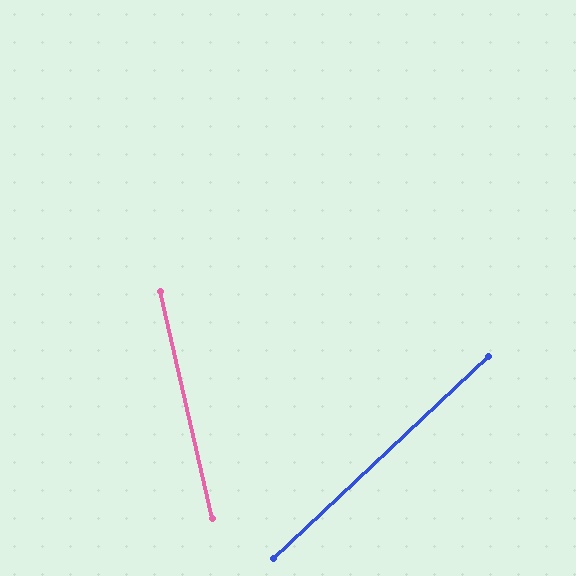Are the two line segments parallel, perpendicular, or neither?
Neither parallel nor perpendicular — they differ by about 60°.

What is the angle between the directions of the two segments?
Approximately 60 degrees.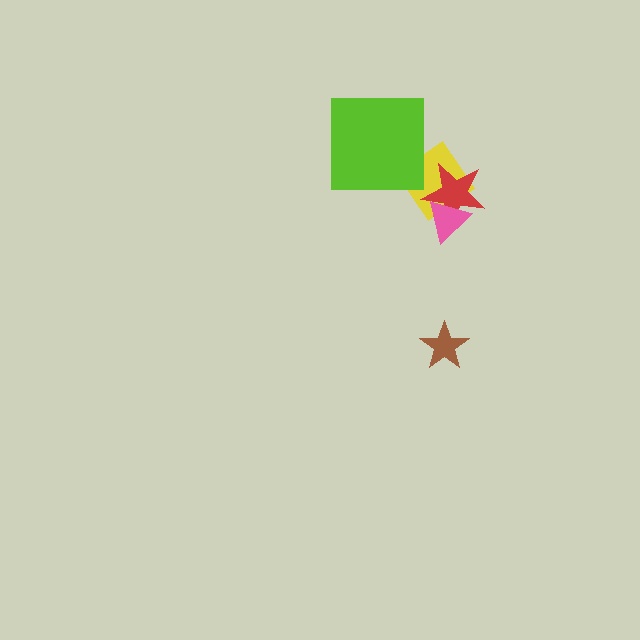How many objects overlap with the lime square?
1 object overlaps with the lime square.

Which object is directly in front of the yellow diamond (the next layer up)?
The red star is directly in front of the yellow diamond.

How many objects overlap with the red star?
2 objects overlap with the red star.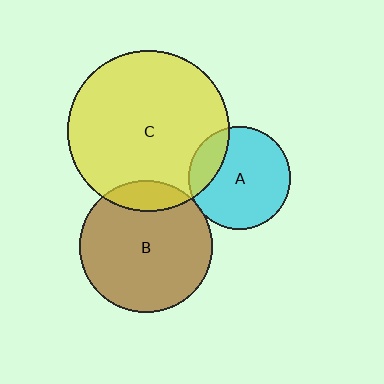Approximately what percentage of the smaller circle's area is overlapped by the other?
Approximately 15%.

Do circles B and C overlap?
Yes.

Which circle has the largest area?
Circle C (yellow).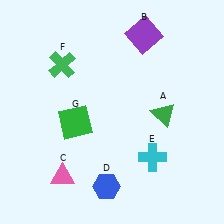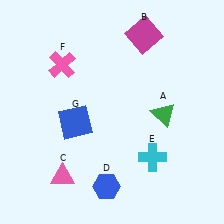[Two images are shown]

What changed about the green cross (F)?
In Image 1, F is green. In Image 2, it changed to pink.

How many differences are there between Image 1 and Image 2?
There are 3 differences between the two images.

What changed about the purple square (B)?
In Image 1, B is purple. In Image 2, it changed to magenta.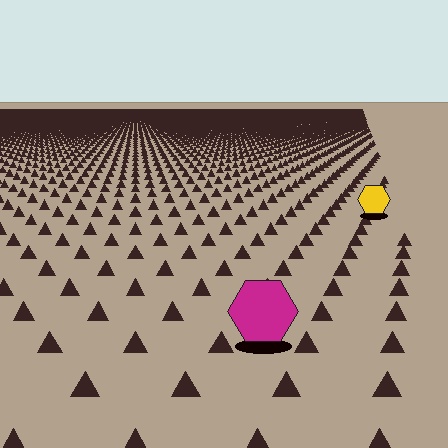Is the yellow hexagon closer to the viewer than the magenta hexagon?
No. The magenta hexagon is closer — you can tell from the texture gradient: the ground texture is coarser near it.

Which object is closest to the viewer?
The magenta hexagon is closest. The texture marks near it are larger and more spread out.